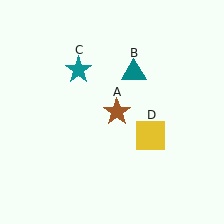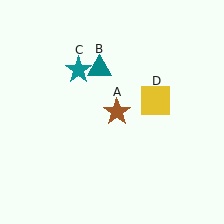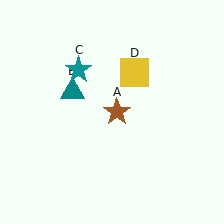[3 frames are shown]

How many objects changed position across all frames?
2 objects changed position: teal triangle (object B), yellow square (object D).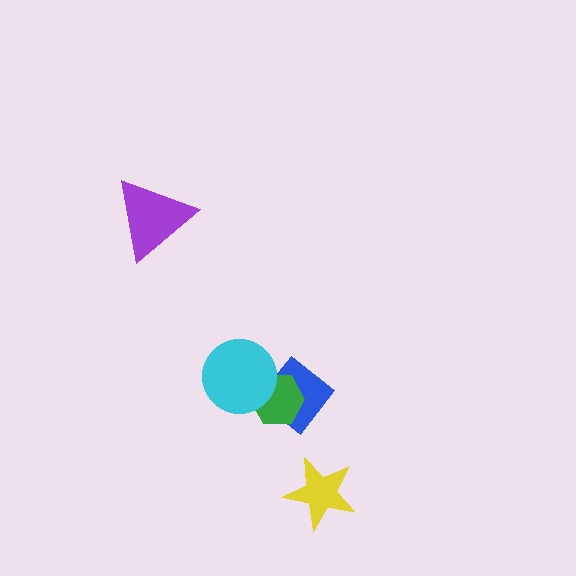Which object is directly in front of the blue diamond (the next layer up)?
The green hexagon is directly in front of the blue diamond.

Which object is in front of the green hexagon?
The cyan circle is in front of the green hexagon.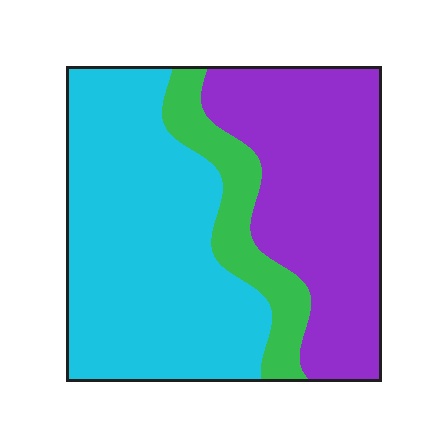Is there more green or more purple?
Purple.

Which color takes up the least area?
Green, at roughly 15%.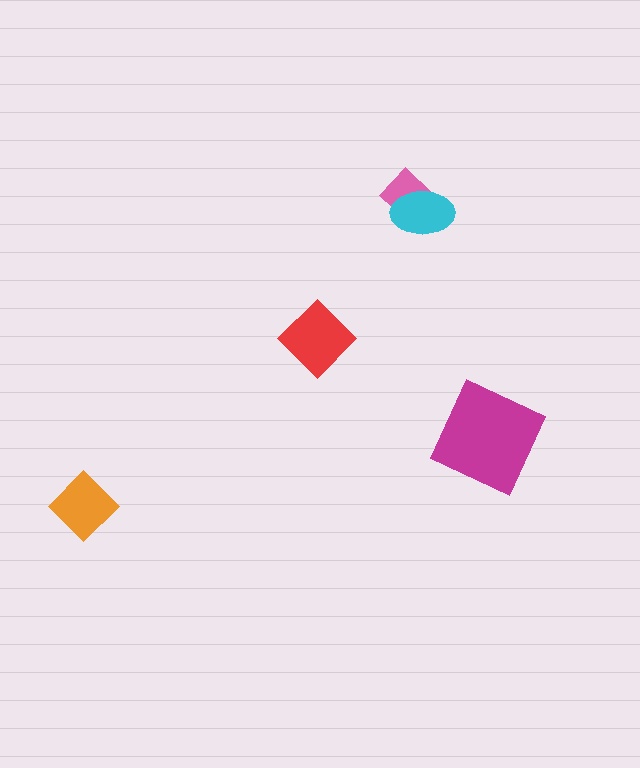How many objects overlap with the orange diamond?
0 objects overlap with the orange diamond.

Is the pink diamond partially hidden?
Yes, it is partially covered by another shape.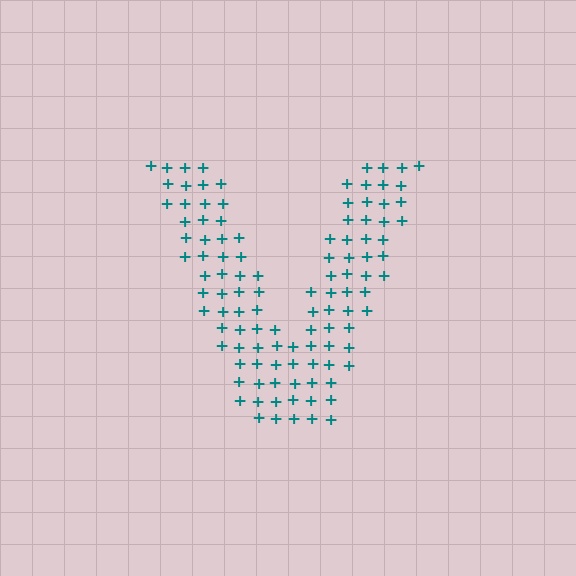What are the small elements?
The small elements are plus signs.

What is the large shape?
The large shape is the letter V.